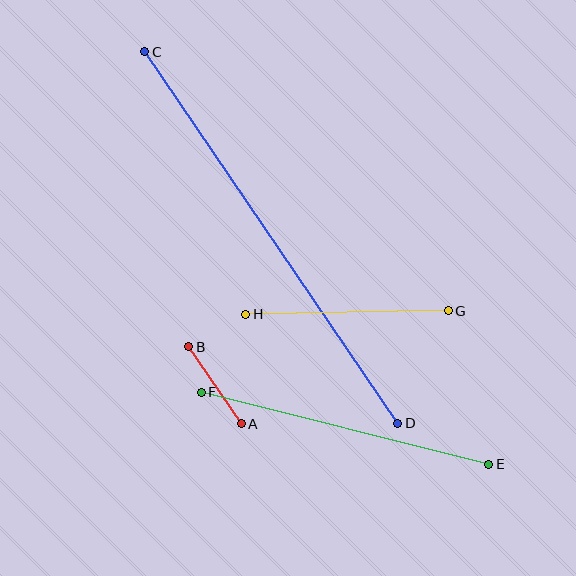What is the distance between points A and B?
The distance is approximately 94 pixels.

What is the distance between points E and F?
The distance is approximately 296 pixels.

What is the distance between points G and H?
The distance is approximately 203 pixels.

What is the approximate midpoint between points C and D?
The midpoint is at approximately (271, 237) pixels.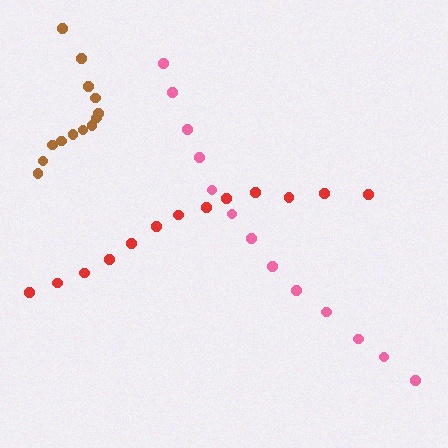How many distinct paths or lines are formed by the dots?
There are 3 distinct paths.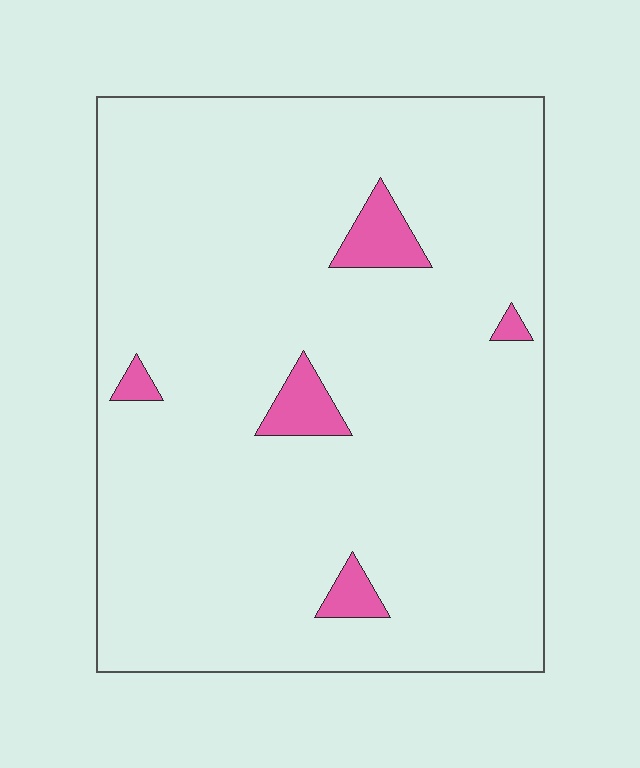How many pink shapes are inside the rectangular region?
5.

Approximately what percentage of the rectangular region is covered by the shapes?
Approximately 5%.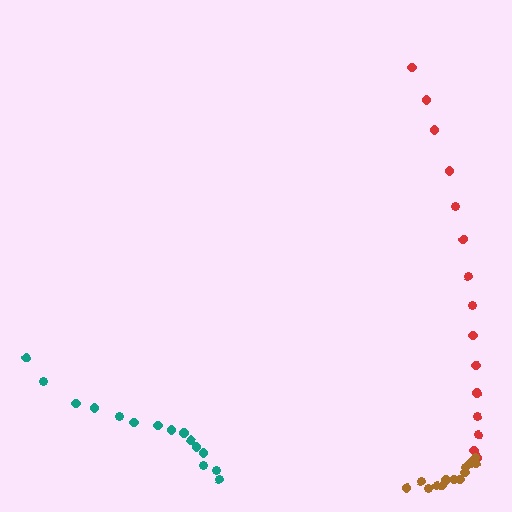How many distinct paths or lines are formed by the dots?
There are 3 distinct paths.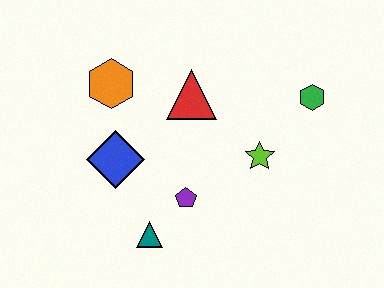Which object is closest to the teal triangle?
The purple pentagon is closest to the teal triangle.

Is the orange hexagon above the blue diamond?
Yes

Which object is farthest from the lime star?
The orange hexagon is farthest from the lime star.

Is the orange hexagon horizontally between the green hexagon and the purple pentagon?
No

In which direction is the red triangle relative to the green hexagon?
The red triangle is to the left of the green hexagon.